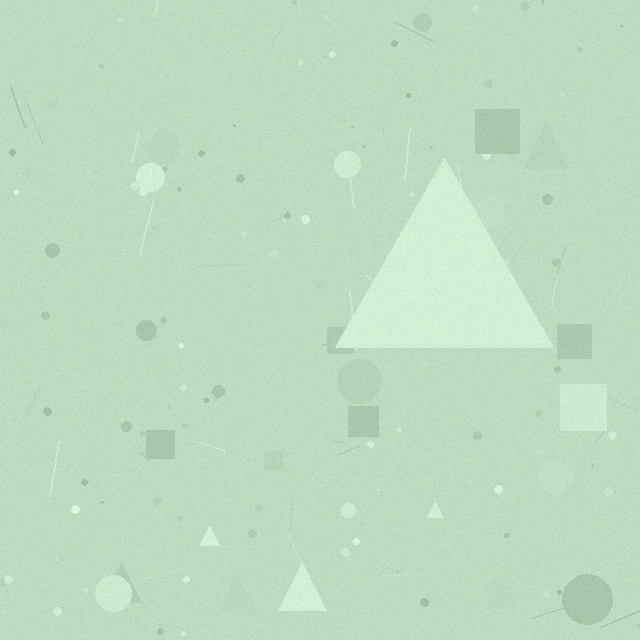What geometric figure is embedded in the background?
A triangle is embedded in the background.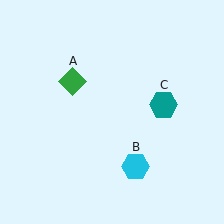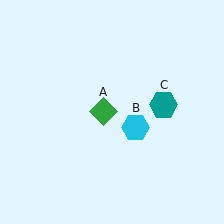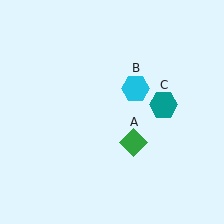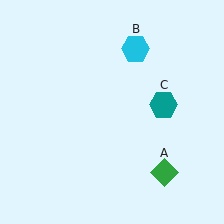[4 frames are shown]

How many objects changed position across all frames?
2 objects changed position: green diamond (object A), cyan hexagon (object B).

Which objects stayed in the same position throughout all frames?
Teal hexagon (object C) remained stationary.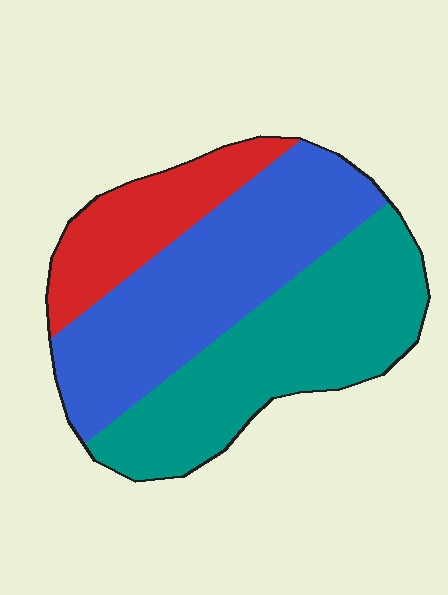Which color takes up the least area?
Red, at roughly 20%.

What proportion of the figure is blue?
Blue takes up about two fifths (2/5) of the figure.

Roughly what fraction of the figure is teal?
Teal takes up about two fifths (2/5) of the figure.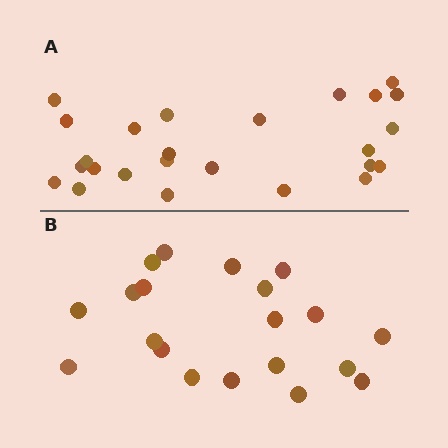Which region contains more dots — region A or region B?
Region A (the top region) has more dots.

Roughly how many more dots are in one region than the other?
Region A has about 5 more dots than region B.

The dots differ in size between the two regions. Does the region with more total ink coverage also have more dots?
No. Region B has more total ink coverage because its dots are larger, but region A actually contains more individual dots. Total area can be misleading — the number of items is what matters here.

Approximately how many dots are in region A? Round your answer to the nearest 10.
About 20 dots. (The exact count is 25, which rounds to 20.)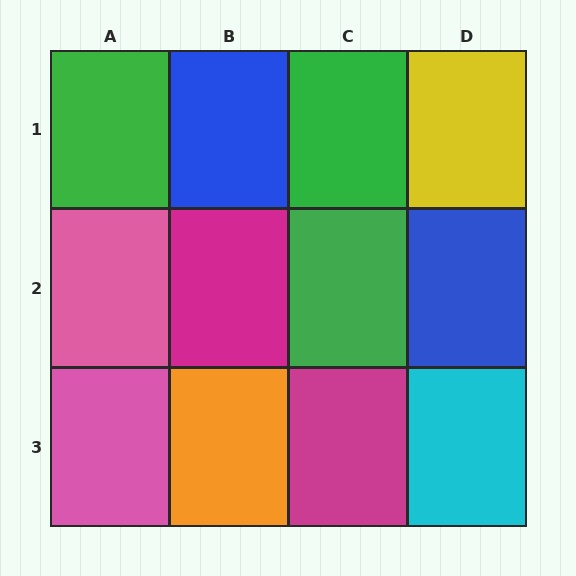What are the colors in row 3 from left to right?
Pink, orange, magenta, cyan.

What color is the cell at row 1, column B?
Blue.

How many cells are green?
3 cells are green.